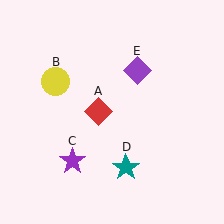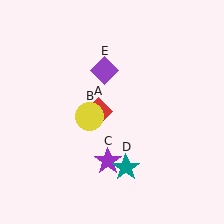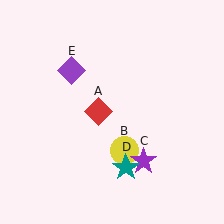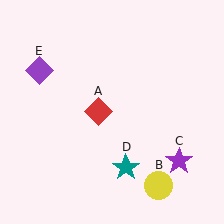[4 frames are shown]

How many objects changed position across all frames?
3 objects changed position: yellow circle (object B), purple star (object C), purple diamond (object E).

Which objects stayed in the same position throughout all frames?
Red diamond (object A) and teal star (object D) remained stationary.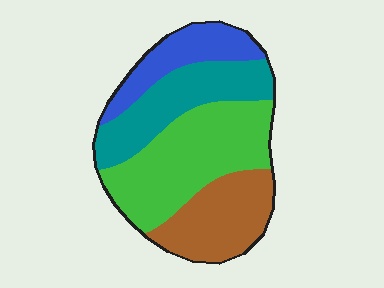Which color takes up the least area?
Blue, at roughly 15%.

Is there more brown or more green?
Green.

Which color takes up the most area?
Green, at roughly 35%.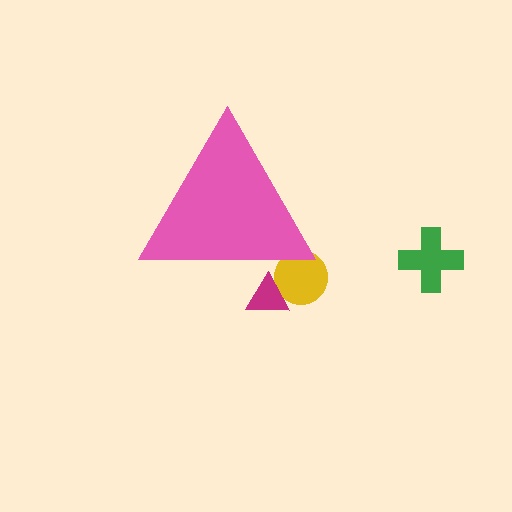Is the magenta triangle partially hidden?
Yes, the magenta triangle is partially hidden behind the pink triangle.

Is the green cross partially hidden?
No, the green cross is fully visible.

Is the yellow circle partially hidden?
Yes, the yellow circle is partially hidden behind the pink triangle.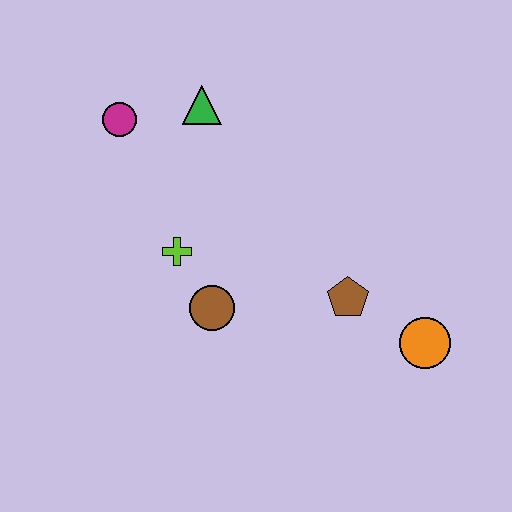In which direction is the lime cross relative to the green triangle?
The lime cross is below the green triangle.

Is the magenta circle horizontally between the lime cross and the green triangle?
No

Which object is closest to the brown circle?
The lime cross is closest to the brown circle.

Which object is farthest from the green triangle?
The orange circle is farthest from the green triangle.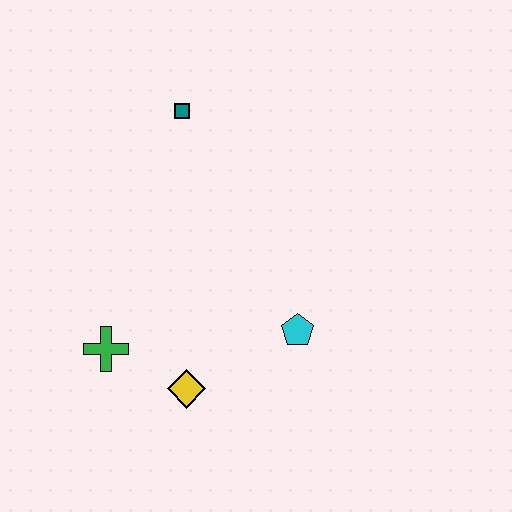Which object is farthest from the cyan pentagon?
The teal square is farthest from the cyan pentagon.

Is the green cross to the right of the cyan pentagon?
No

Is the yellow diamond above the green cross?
No